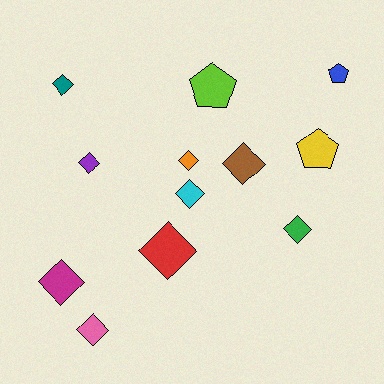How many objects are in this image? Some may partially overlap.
There are 12 objects.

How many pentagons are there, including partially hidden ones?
There are 3 pentagons.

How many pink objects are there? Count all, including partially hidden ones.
There is 1 pink object.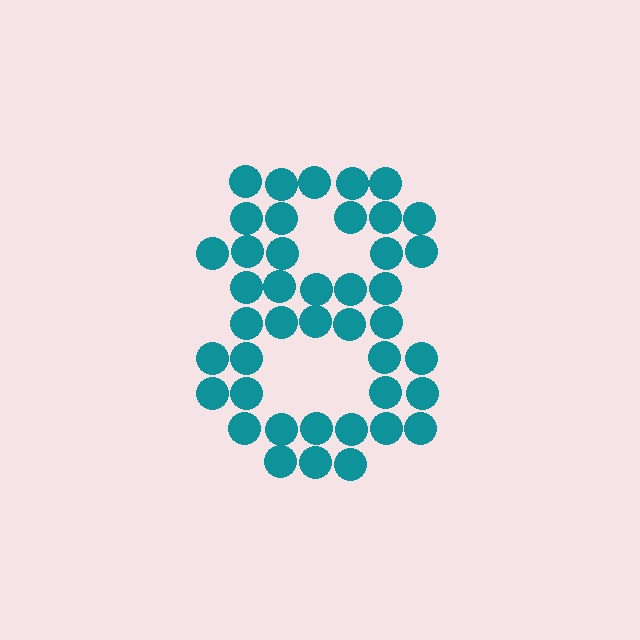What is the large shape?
The large shape is the digit 8.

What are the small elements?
The small elements are circles.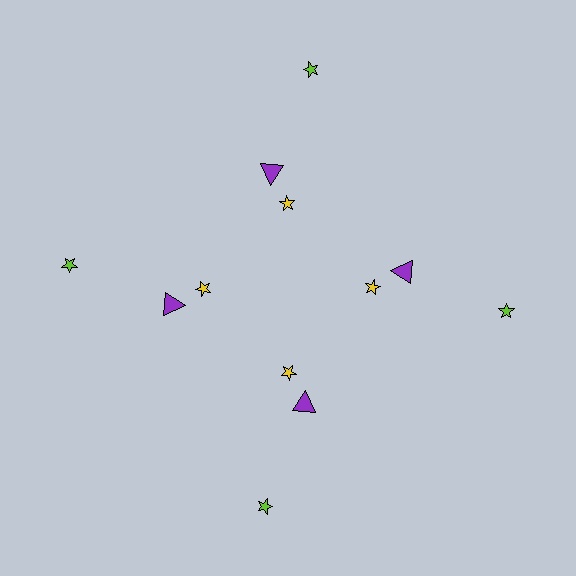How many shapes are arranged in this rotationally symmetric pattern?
There are 12 shapes, arranged in 4 groups of 3.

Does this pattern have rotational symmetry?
Yes, this pattern has 4-fold rotational symmetry. It looks the same after rotating 90 degrees around the center.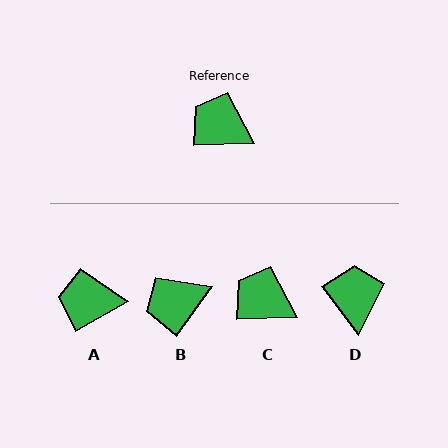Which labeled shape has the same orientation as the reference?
C.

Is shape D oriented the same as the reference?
No, it is off by about 54 degrees.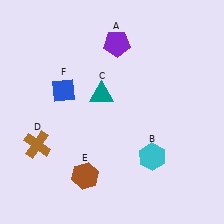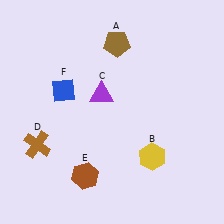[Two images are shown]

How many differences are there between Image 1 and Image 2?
There are 3 differences between the two images.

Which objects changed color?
A changed from purple to brown. B changed from cyan to yellow. C changed from teal to purple.